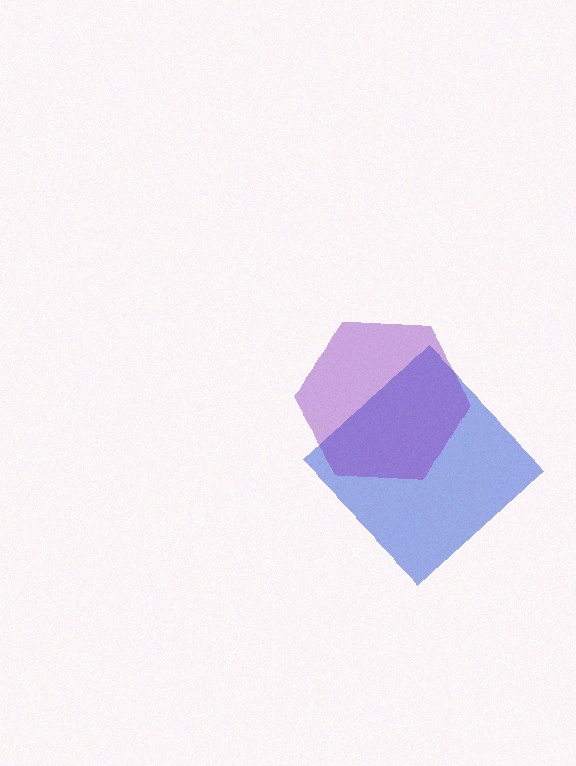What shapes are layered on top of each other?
The layered shapes are: a blue diamond, a purple hexagon.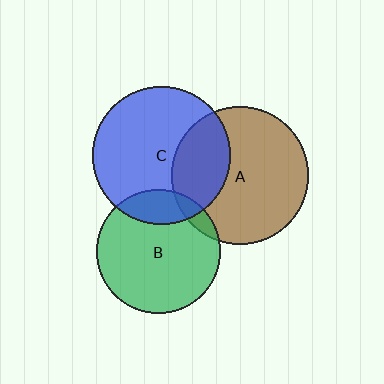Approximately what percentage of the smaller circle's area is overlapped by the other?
Approximately 15%.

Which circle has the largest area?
Circle C (blue).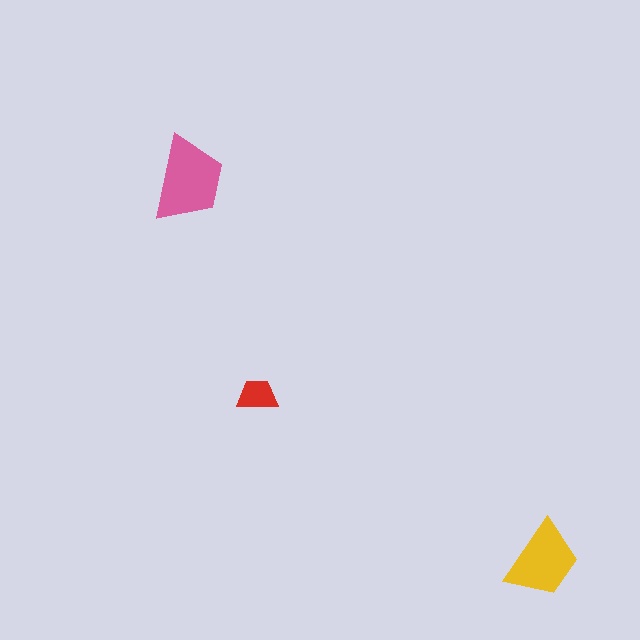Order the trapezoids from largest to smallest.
the pink one, the yellow one, the red one.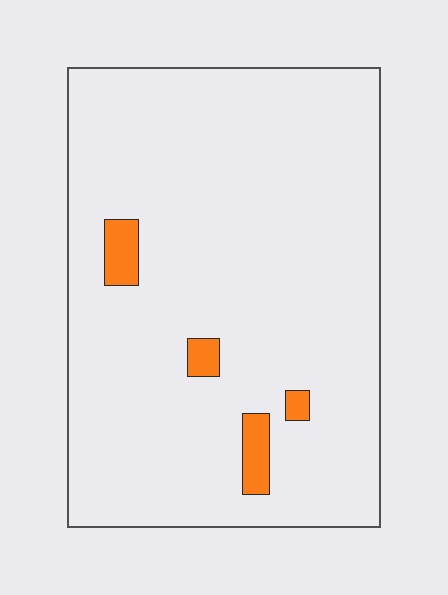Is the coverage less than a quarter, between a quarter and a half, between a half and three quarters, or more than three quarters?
Less than a quarter.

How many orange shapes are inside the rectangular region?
4.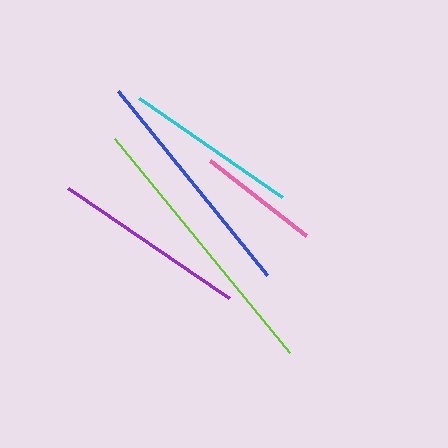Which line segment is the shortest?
The pink line is the shortest at approximately 122 pixels.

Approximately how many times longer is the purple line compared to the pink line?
The purple line is approximately 1.6 times the length of the pink line.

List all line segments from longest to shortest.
From longest to shortest: lime, blue, purple, cyan, pink.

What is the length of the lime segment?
The lime segment is approximately 276 pixels long.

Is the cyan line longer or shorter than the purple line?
The purple line is longer than the cyan line.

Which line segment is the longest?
The lime line is the longest at approximately 276 pixels.